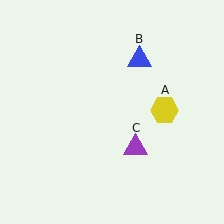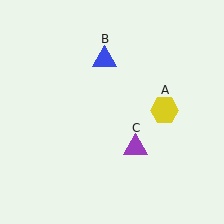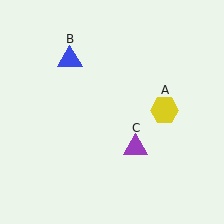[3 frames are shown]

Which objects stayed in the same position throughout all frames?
Yellow hexagon (object A) and purple triangle (object C) remained stationary.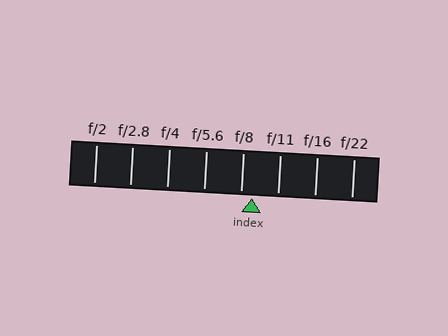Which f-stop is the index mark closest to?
The index mark is closest to f/8.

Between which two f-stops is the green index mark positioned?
The index mark is between f/8 and f/11.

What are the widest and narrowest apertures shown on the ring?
The widest aperture shown is f/2 and the narrowest is f/22.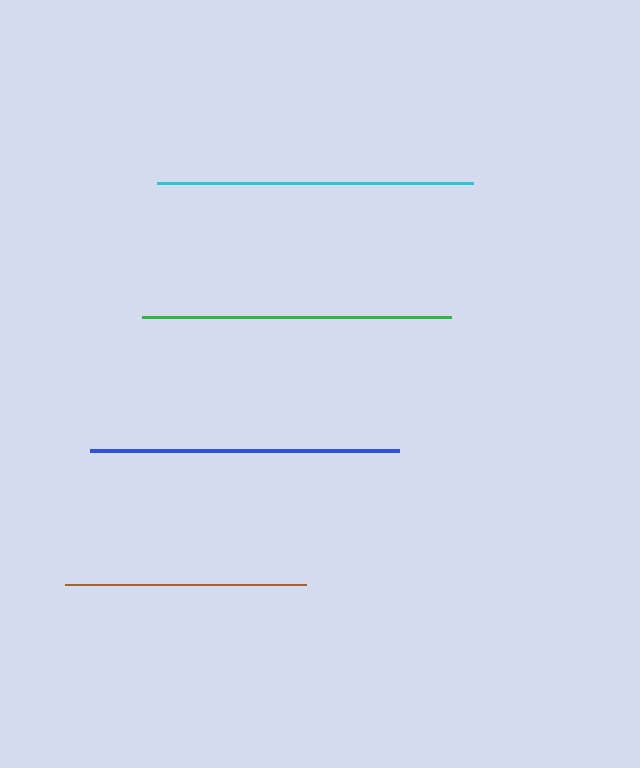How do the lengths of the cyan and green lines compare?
The cyan and green lines are approximately the same length.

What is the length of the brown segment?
The brown segment is approximately 240 pixels long.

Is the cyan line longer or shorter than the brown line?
The cyan line is longer than the brown line.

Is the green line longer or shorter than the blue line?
The green line is longer than the blue line.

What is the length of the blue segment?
The blue segment is approximately 308 pixels long.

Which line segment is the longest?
The cyan line is the longest at approximately 316 pixels.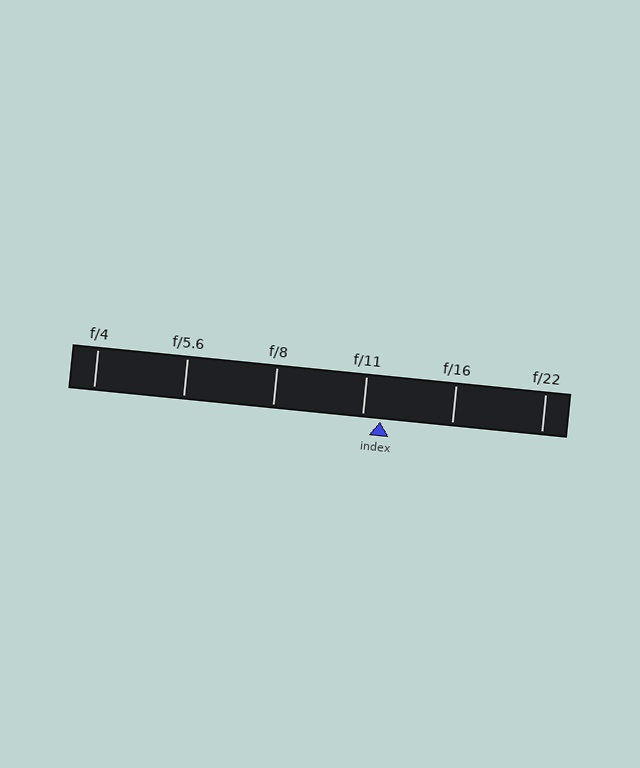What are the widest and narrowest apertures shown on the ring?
The widest aperture shown is f/4 and the narrowest is f/22.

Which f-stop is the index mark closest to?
The index mark is closest to f/11.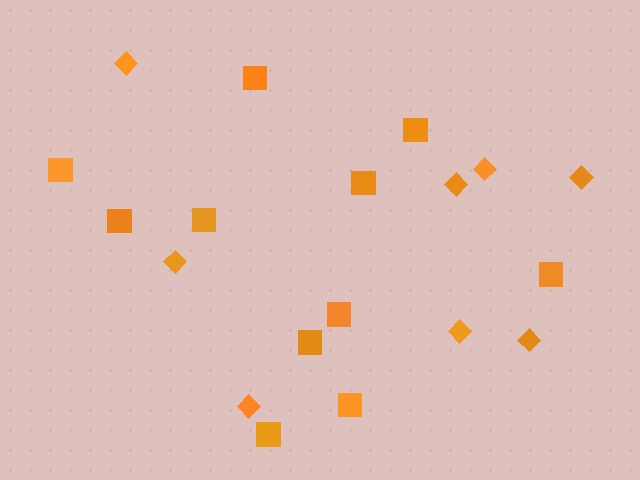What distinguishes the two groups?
There are 2 groups: one group of diamonds (8) and one group of squares (11).